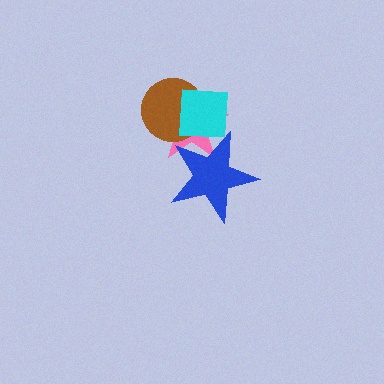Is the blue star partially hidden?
No, no other shape covers it.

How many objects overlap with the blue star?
2 objects overlap with the blue star.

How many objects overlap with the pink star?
3 objects overlap with the pink star.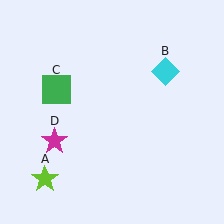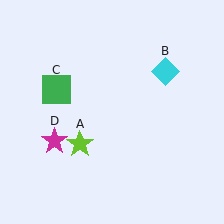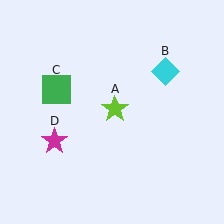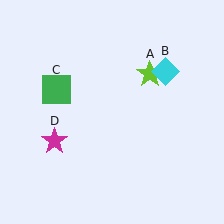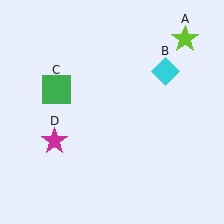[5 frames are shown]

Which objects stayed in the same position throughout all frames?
Cyan diamond (object B) and green square (object C) and magenta star (object D) remained stationary.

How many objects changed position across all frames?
1 object changed position: lime star (object A).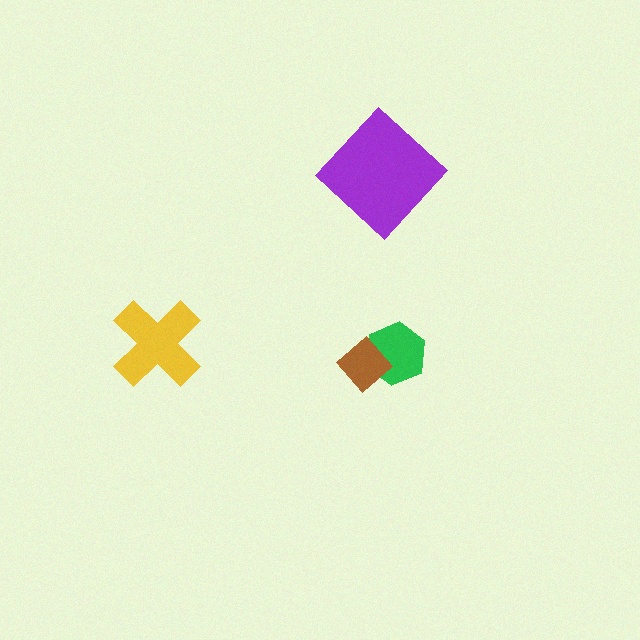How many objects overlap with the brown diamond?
1 object overlaps with the brown diamond.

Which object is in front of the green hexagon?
The brown diamond is in front of the green hexagon.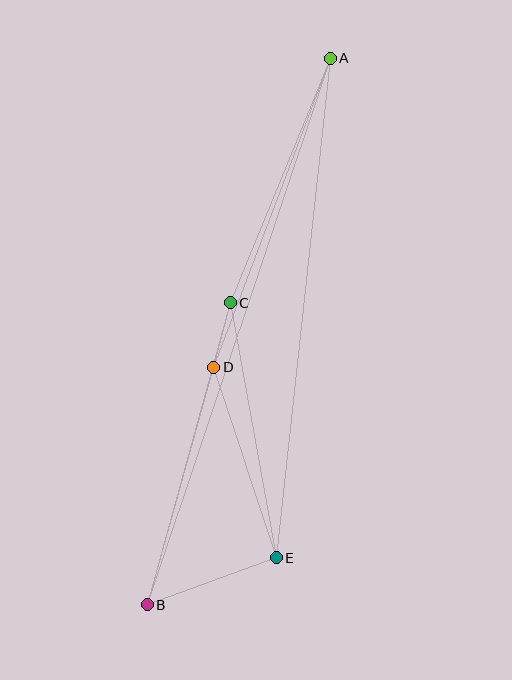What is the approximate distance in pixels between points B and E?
The distance between B and E is approximately 137 pixels.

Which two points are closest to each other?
Points C and D are closest to each other.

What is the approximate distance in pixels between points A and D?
The distance between A and D is approximately 330 pixels.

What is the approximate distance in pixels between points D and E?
The distance between D and E is approximately 200 pixels.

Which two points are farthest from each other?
Points A and B are farthest from each other.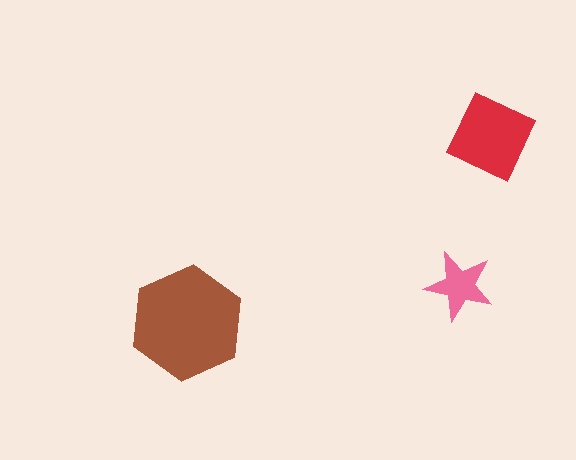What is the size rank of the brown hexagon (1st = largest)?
1st.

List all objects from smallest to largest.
The pink star, the red square, the brown hexagon.